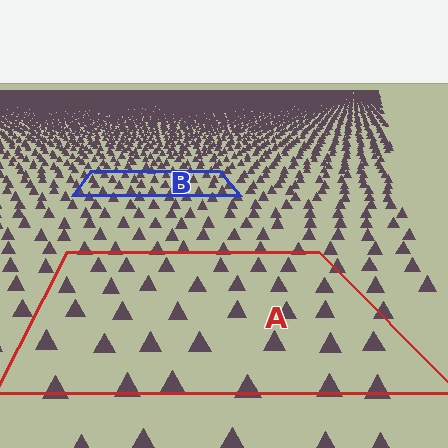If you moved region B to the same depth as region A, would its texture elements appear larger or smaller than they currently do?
They would appear larger. At a closer depth, the same texture elements are projected at a bigger on-screen size.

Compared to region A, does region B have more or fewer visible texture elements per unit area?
Region B has more texture elements per unit area — they are packed more densely because it is farther away.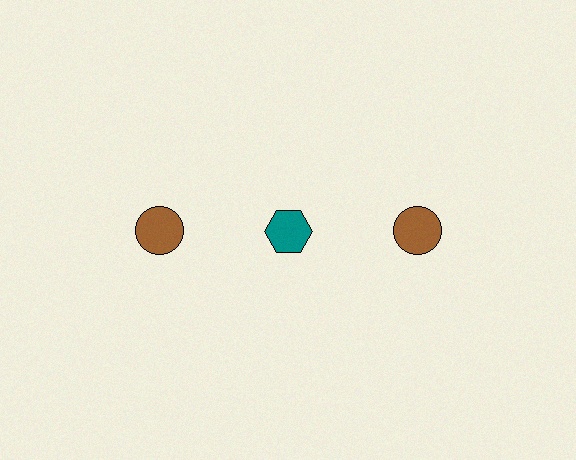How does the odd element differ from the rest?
It differs in both color (teal instead of brown) and shape (hexagon instead of circle).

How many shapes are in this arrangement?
There are 3 shapes arranged in a grid pattern.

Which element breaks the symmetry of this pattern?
The teal hexagon in the top row, second from left column breaks the symmetry. All other shapes are brown circles.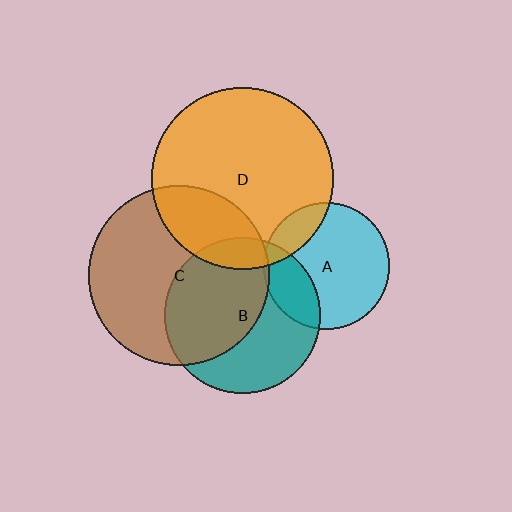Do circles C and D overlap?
Yes.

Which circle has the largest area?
Circle D (orange).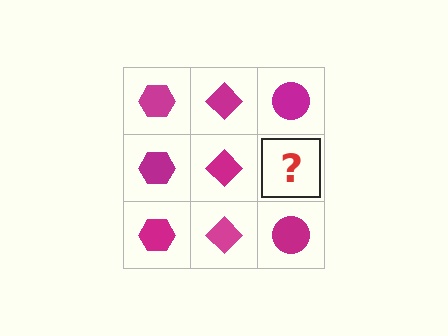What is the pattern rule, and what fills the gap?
The rule is that each column has a consistent shape. The gap should be filled with a magenta circle.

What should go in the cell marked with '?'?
The missing cell should contain a magenta circle.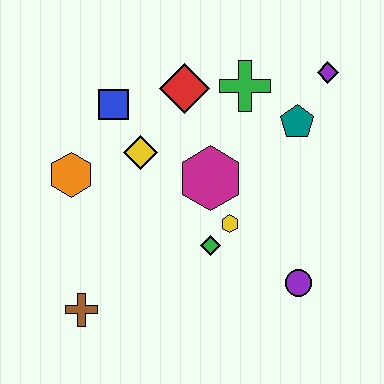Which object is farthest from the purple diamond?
The brown cross is farthest from the purple diamond.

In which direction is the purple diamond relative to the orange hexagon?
The purple diamond is to the right of the orange hexagon.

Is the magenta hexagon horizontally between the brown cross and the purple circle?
Yes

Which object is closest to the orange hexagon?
The yellow diamond is closest to the orange hexagon.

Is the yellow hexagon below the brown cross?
No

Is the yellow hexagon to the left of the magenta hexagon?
No